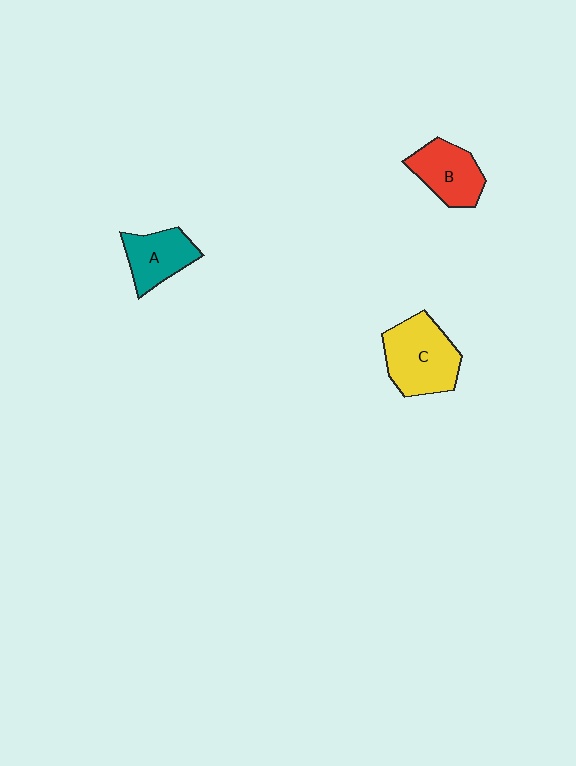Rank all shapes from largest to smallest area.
From largest to smallest: C (yellow), B (red), A (teal).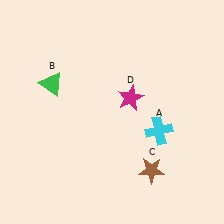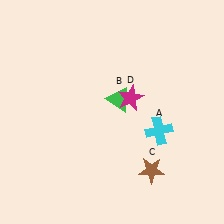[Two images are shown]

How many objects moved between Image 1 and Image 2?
1 object moved between the two images.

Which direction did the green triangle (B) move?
The green triangle (B) moved right.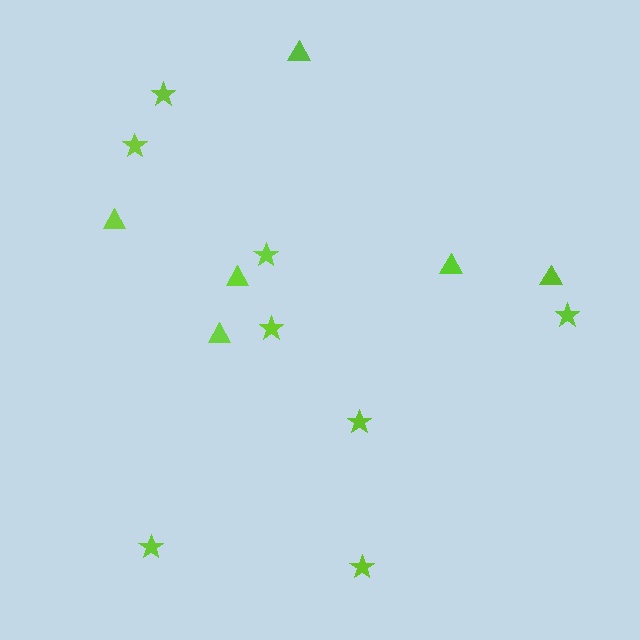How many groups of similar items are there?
There are 2 groups: one group of triangles (6) and one group of stars (8).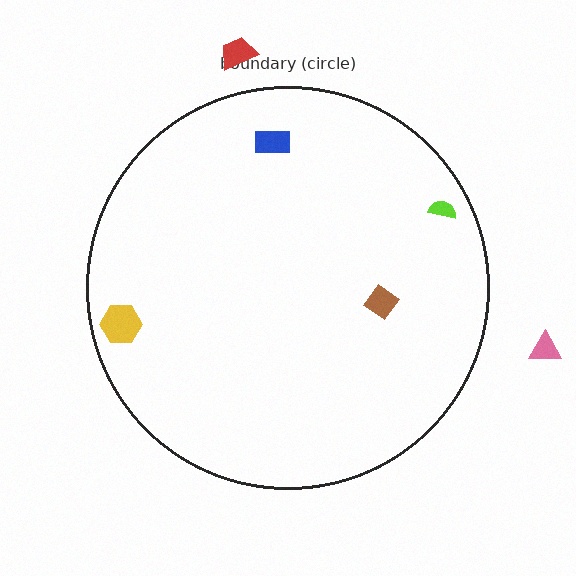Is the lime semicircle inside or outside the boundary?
Inside.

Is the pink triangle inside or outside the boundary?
Outside.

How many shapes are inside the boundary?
4 inside, 2 outside.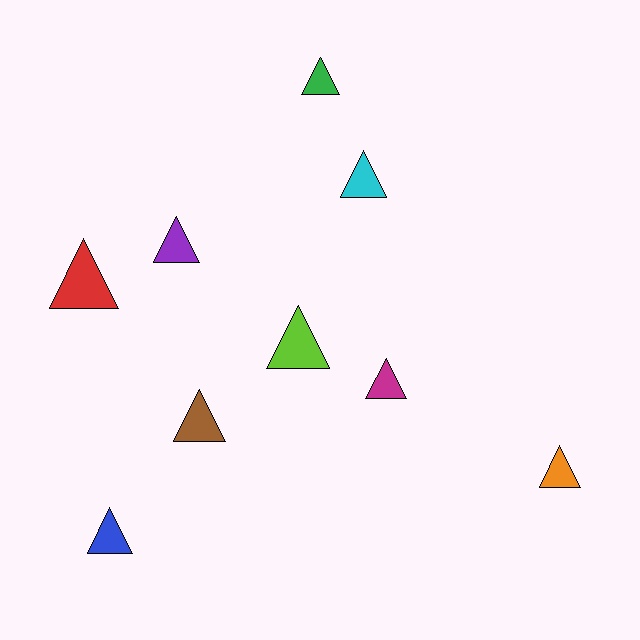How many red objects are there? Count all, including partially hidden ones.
There is 1 red object.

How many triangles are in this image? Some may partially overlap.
There are 9 triangles.